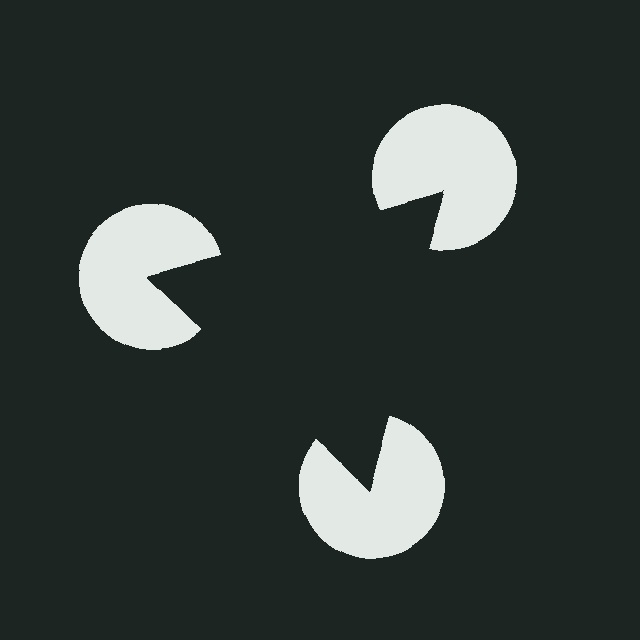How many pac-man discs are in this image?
There are 3 — one at each vertex of the illusory triangle.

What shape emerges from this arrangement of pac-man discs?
An illusory triangle — its edges are inferred from the aligned wedge cuts in the pac-man discs, not physically drawn.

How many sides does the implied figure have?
3 sides.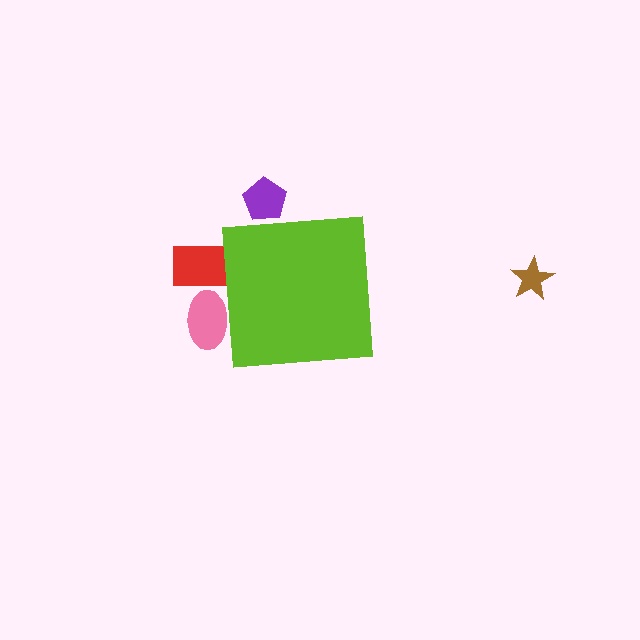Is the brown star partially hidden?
No, the brown star is fully visible.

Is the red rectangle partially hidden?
Yes, the red rectangle is partially hidden behind the lime square.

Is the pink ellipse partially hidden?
Yes, the pink ellipse is partially hidden behind the lime square.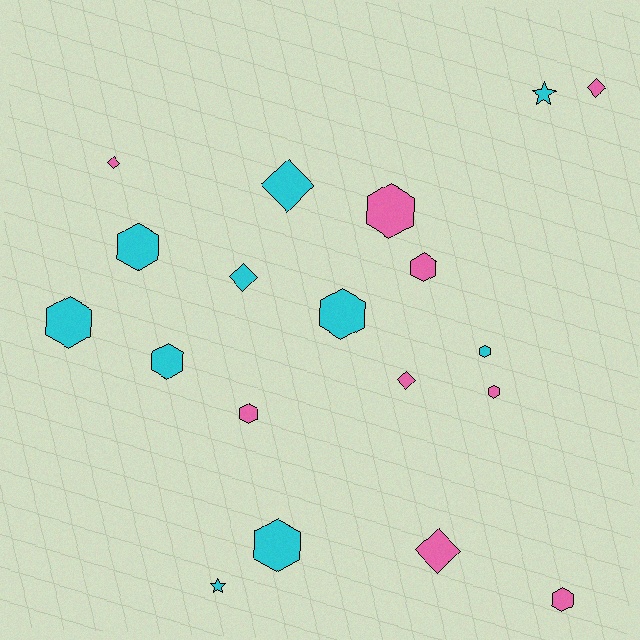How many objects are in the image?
There are 19 objects.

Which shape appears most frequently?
Hexagon, with 11 objects.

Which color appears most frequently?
Cyan, with 10 objects.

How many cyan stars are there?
There are 2 cyan stars.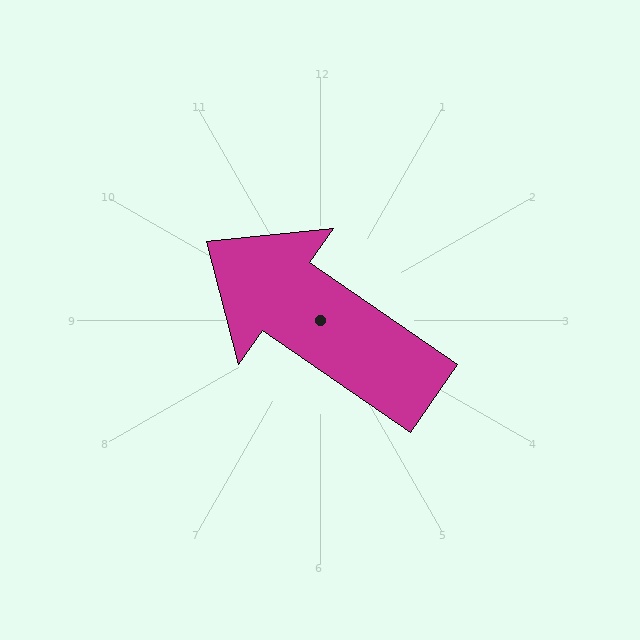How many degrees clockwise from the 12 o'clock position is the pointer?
Approximately 305 degrees.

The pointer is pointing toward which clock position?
Roughly 10 o'clock.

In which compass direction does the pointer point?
Northwest.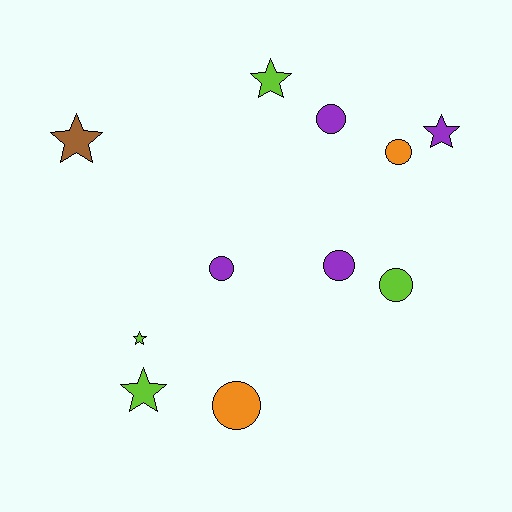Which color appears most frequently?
Purple, with 4 objects.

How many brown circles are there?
There are no brown circles.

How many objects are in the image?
There are 11 objects.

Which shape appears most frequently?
Circle, with 6 objects.